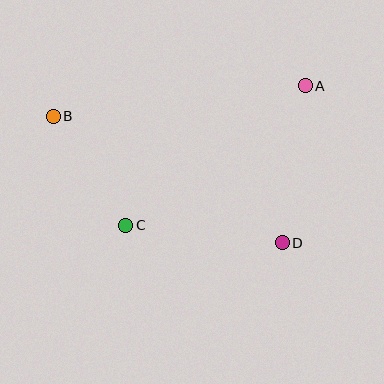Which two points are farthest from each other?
Points B and D are farthest from each other.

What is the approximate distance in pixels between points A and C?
The distance between A and C is approximately 227 pixels.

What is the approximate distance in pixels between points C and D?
The distance between C and D is approximately 158 pixels.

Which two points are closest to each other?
Points B and C are closest to each other.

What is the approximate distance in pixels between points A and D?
The distance between A and D is approximately 158 pixels.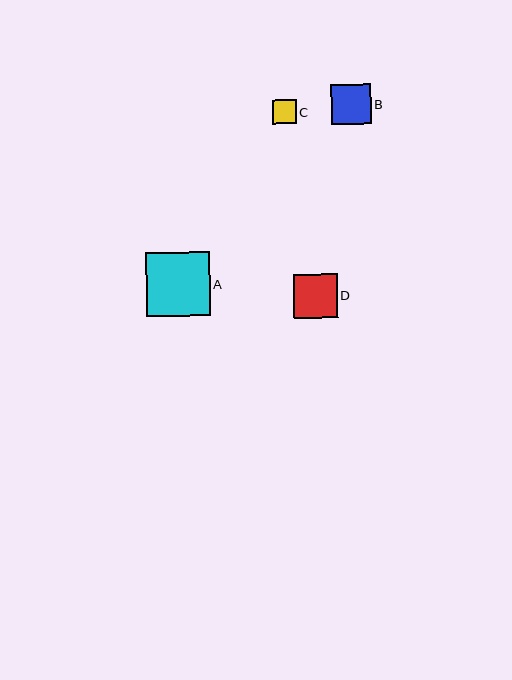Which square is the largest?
Square A is the largest with a size of approximately 64 pixels.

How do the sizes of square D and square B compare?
Square D and square B are approximately the same size.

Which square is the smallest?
Square C is the smallest with a size of approximately 23 pixels.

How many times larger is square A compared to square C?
Square A is approximately 2.7 times the size of square C.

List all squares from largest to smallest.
From largest to smallest: A, D, B, C.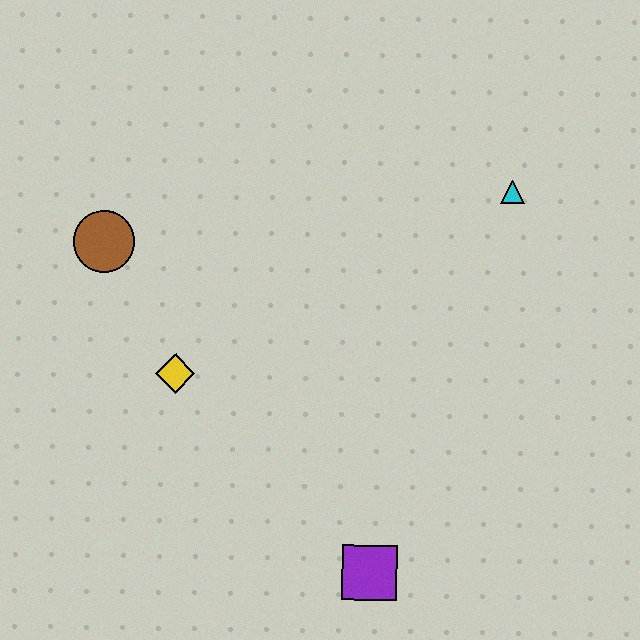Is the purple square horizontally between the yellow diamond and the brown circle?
No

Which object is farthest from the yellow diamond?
The cyan triangle is farthest from the yellow diamond.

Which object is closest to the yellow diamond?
The brown circle is closest to the yellow diamond.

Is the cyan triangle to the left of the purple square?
No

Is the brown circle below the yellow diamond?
No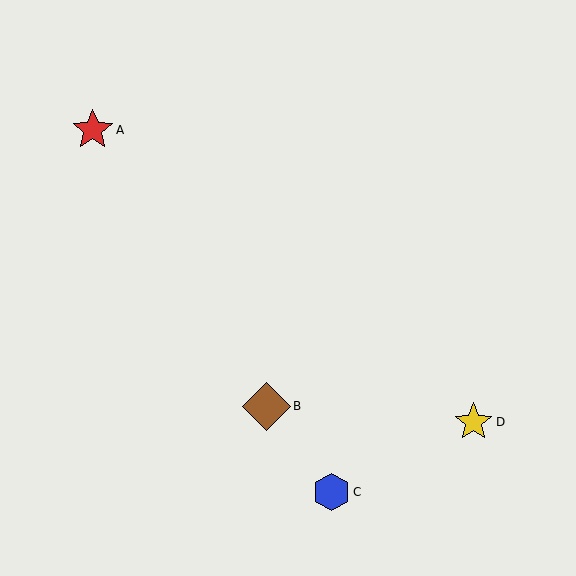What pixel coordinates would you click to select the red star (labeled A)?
Click at (93, 130) to select the red star A.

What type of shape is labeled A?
Shape A is a red star.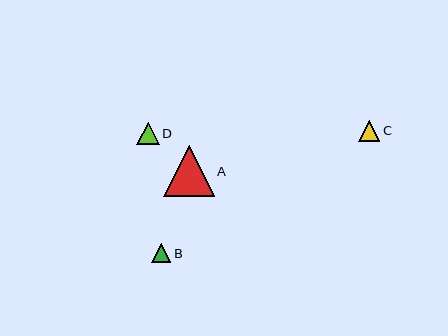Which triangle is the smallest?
Triangle B is the smallest with a size of approximately 19 pixels.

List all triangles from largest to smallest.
From largest to smallest: A, D, C, B.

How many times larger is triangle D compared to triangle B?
Triangle D is approximately 1.2 times the size of triangle B.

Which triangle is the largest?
Triangle A is the largest with a size of approximately 50 pixels.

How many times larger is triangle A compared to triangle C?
Triangle A is approximately 2.4 times the size of triangle C.